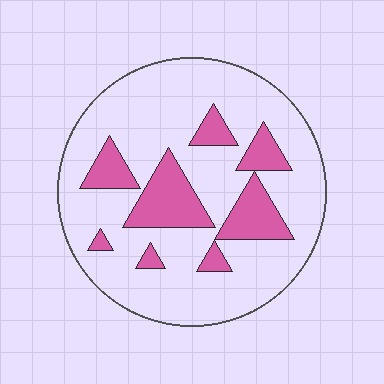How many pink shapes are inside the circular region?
8.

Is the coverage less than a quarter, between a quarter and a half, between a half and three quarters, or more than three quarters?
Less than a quarter.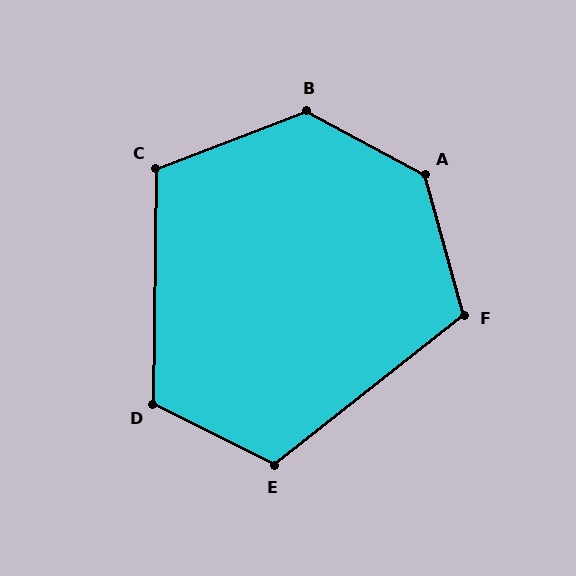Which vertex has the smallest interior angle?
C, at approximately 112 degrees.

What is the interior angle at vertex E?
Approximately 115 degrees (obtuse).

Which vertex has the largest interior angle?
A, at approximately 134 degrees.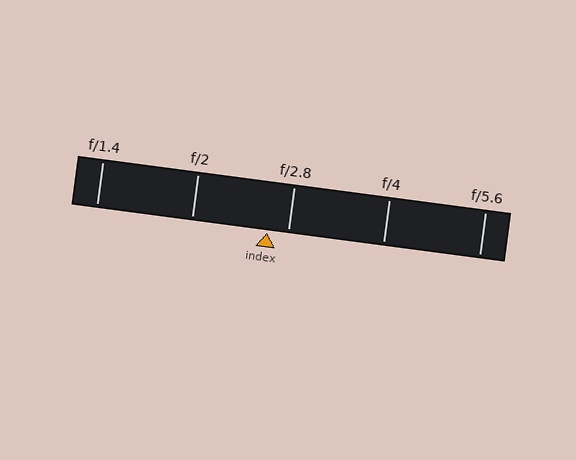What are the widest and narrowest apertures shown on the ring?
The widest aperture shown is f/1.4 and the narrowest is f/5.6.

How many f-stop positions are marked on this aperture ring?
There are 5 f-stop positions marked.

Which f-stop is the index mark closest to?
The index mark is closest to f/2.8.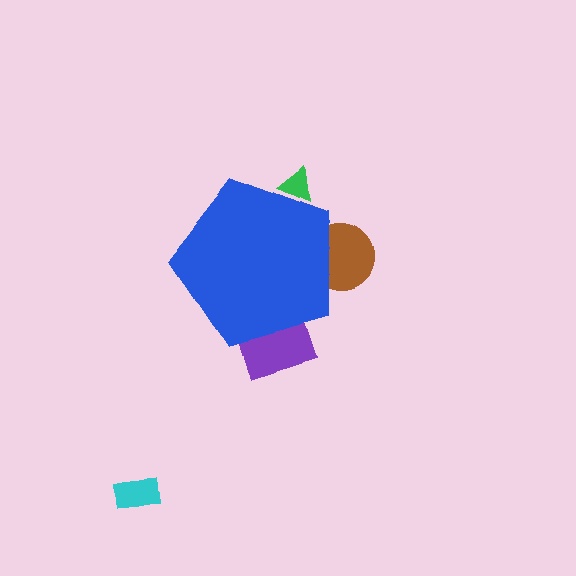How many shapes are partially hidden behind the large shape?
3 shapes are partially hidden.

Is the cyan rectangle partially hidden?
No, the cyan rectangle is fully visible.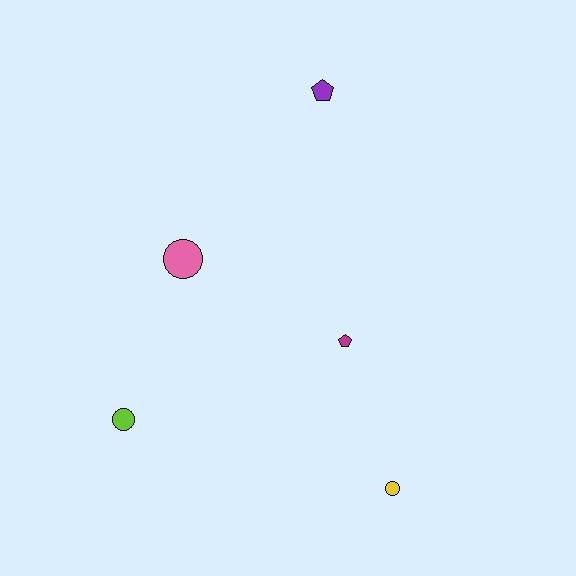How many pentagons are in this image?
There are 2 pentagons.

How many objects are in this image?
There are 5 objects.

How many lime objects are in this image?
There is 1 lime object.